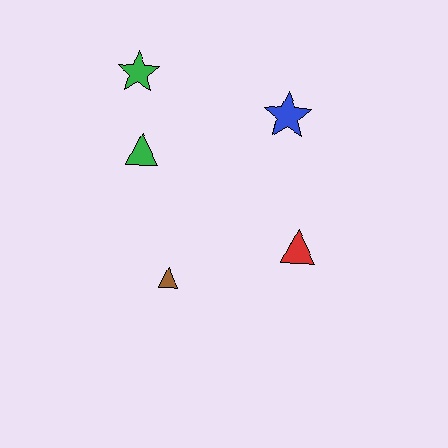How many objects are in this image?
There are 5 objects.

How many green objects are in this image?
There are 2 green objects.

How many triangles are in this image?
There are 3 triangles.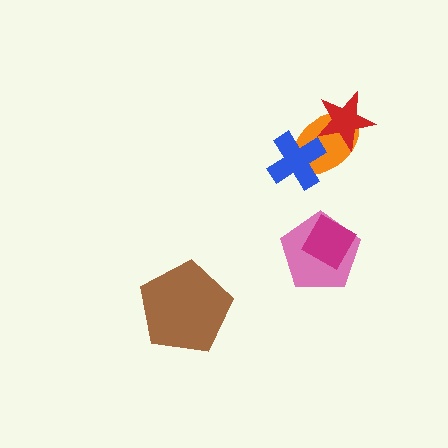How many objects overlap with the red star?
1 object overlaps with the red star.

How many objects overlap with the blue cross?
1 object overlaps with the blue cross.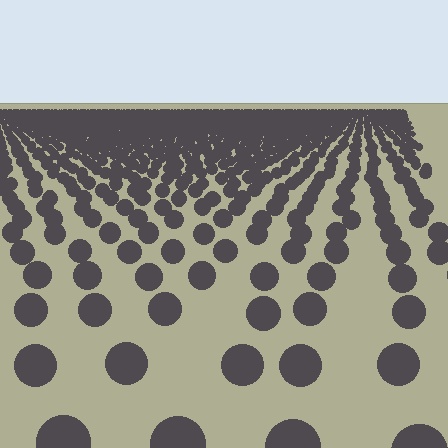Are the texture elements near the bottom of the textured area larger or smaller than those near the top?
Larger. Near the bottom, elements are closer to the viewer and appear at a bigger on-screen size.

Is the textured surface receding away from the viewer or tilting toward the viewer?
The surface is receding away from the viewer. Texture elements get smaller and denser toward the top.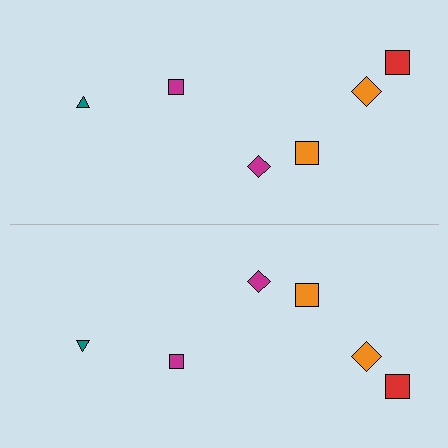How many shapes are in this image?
There are 12 shapes in this image.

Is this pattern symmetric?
Yes, this pattern has bilateral (reflection) symmetry.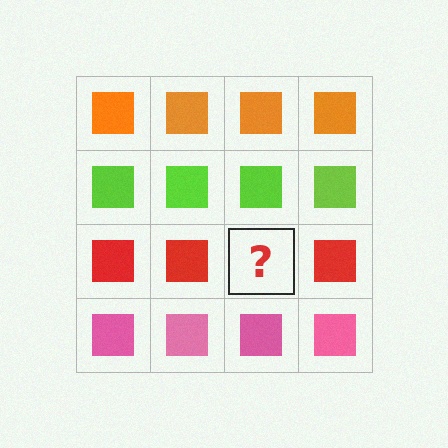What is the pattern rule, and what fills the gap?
The rule is that each row has a consistent color. The gap should be filled with a red square.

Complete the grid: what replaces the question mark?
The question mark should be replaced with a red square.